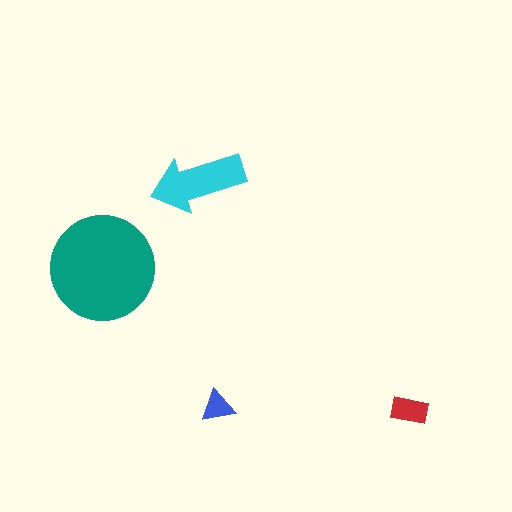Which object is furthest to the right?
The red rectangle is rightmost.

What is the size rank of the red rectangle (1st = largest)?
3rd.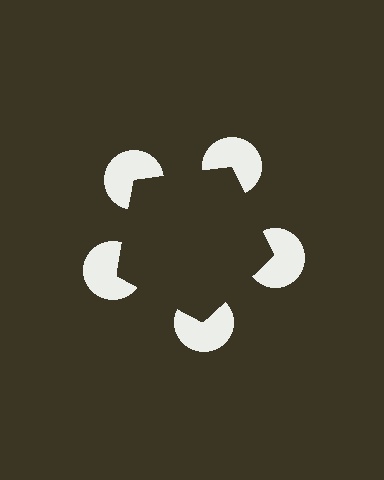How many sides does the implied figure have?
5 sides.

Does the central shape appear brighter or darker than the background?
It typically appears slightly darker than the background, even though no actual brightness change is drawn.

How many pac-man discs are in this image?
There are 5 — one at each vertex of the illusory pentagon.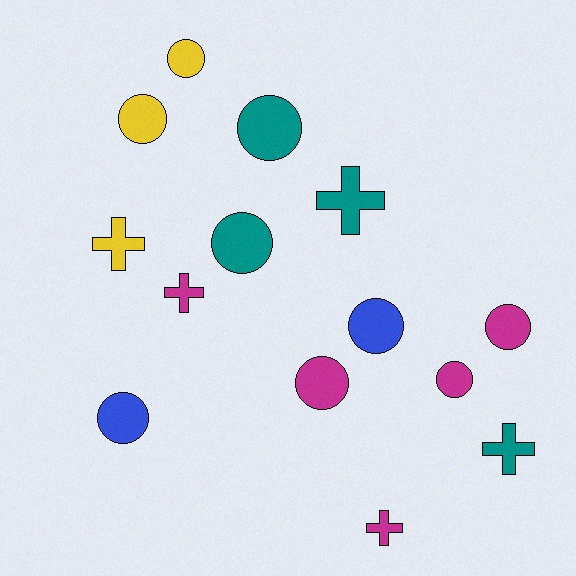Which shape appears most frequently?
Circle, with 9 objects.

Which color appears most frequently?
Magenta, with 5 objects.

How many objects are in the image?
There are 14 objects.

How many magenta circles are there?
There are 3 magenta circles.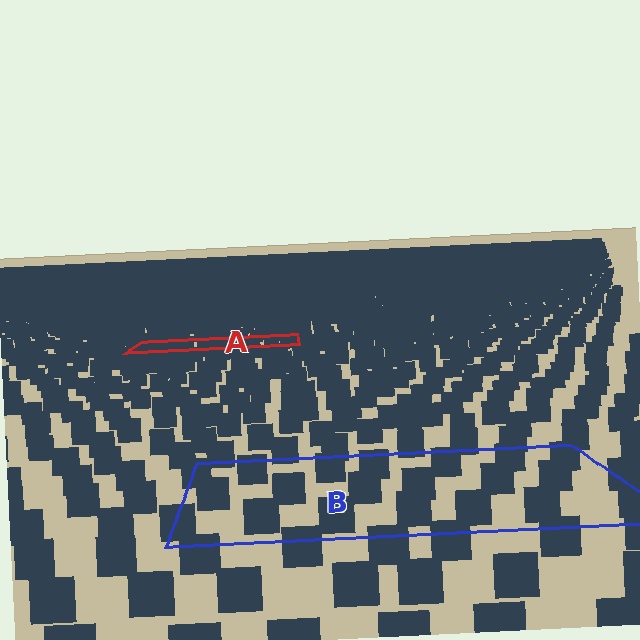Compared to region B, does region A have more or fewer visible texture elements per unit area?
Region A has more texture elements per unit area — they are packed more densely because it is farther away.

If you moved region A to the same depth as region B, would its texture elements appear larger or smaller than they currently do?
They would appear larger. At a closer depth, the same texture elements are projected at a bigger on-screen size.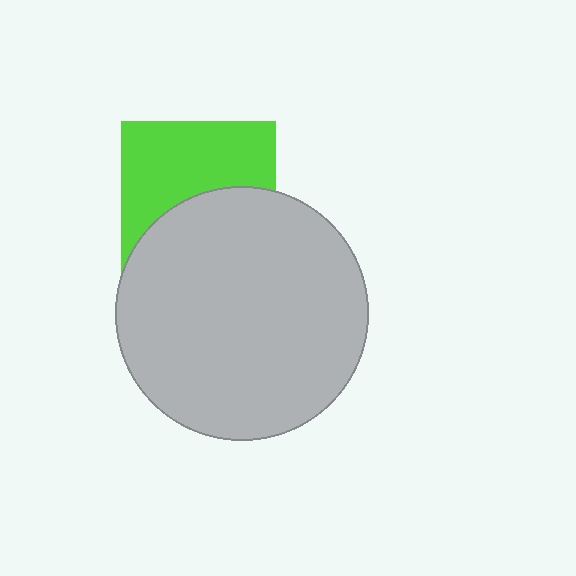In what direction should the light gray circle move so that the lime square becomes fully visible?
The light gray circle should move down. That is the shortest direction to clear the overlap and leave the lime square fully visible.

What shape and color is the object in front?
The object in front is a light gray circle.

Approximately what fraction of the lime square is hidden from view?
Roughly 46% of the lime square is hidden behind the light gray circle.